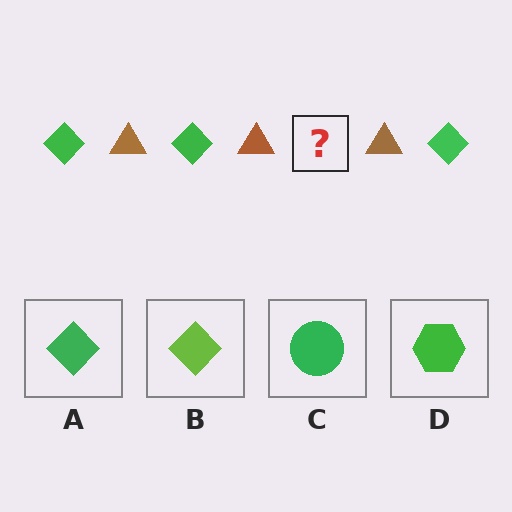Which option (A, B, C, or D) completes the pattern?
A.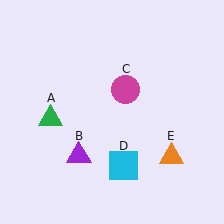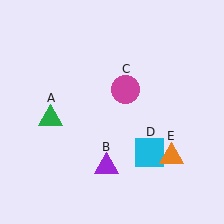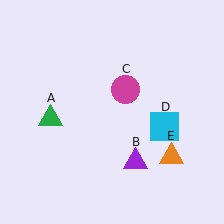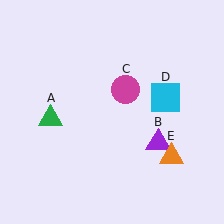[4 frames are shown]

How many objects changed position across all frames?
2 objects changed position: purple triangle (object B), cyan square (object D).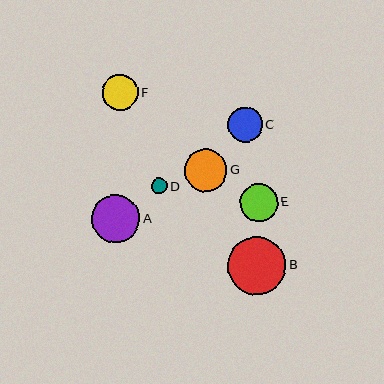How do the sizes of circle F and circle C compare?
Circle F and circle C are approximately the same size.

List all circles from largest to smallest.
From largest to smallest: B, A, G, E, F, C, D.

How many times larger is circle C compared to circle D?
Circle C is approximately 2.2 times the size of circle D.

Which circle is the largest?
Circle B is the largest with a size of approximately 58 pixels.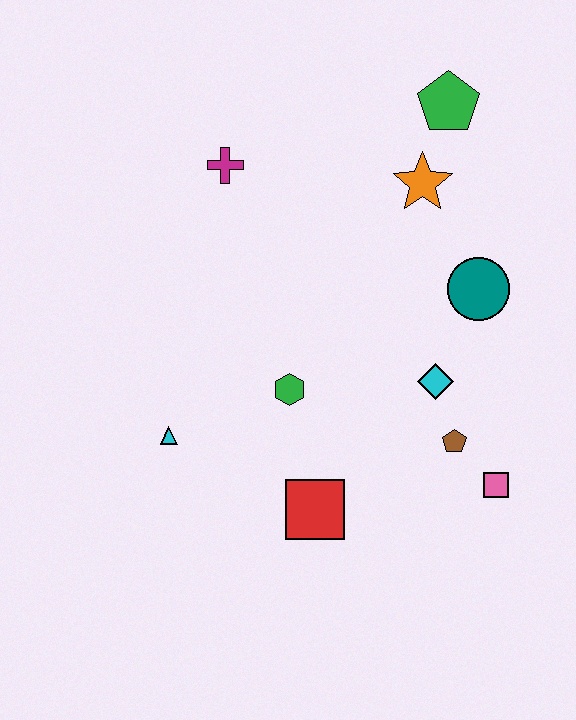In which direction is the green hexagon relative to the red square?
The green hexagon is above the red square.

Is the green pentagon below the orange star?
No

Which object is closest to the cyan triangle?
The green hexagon is closest to the cyan triangle.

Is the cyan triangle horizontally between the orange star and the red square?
No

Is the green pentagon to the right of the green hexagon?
Yes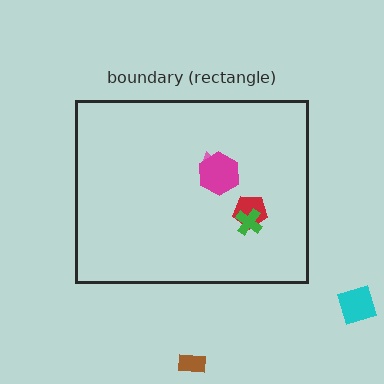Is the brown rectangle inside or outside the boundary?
Outside.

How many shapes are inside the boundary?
4 inside, 2 outside.